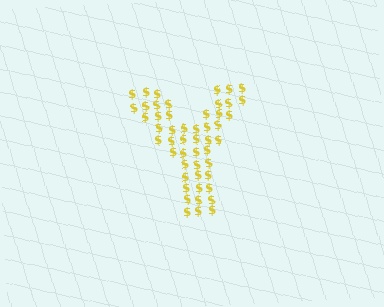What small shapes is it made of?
It is made of small dollar signs.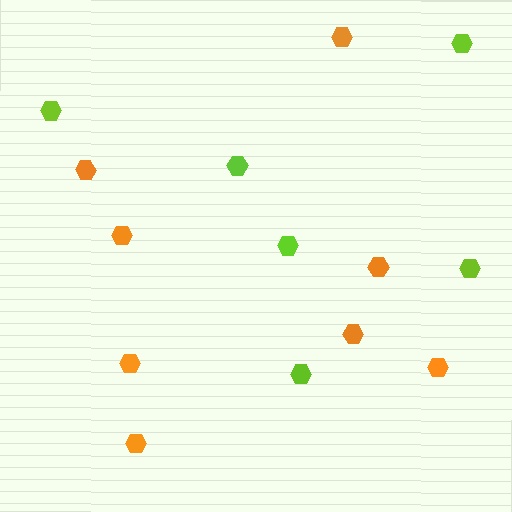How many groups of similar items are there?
There are 2 groups: one group of orange hexagons (8) and one group of lime hexagons (6).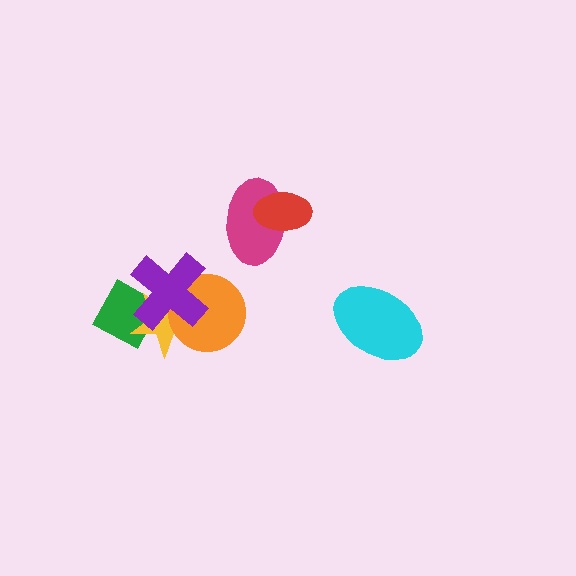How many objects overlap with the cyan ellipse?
0 objects overlap with the cyan ellipse.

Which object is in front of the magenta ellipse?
The red ellipse is in front of the magenta ellipse.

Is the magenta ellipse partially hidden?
Yes, it is partially covered by another shape.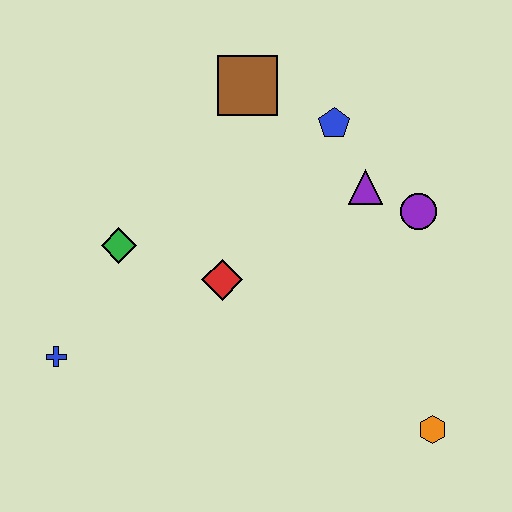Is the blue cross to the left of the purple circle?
Yes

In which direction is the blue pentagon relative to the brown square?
The blue pentagon is to the right of the brown square.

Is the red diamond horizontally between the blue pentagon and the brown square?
No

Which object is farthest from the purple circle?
The blue cross is farthest from the purple circle.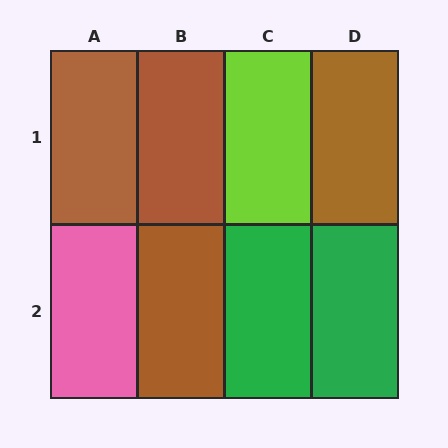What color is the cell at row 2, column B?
Brown.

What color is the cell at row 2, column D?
Green.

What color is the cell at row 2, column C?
Green.